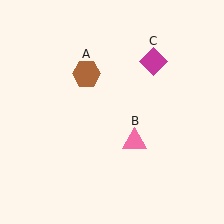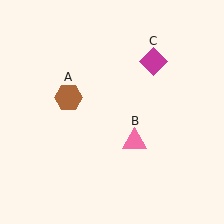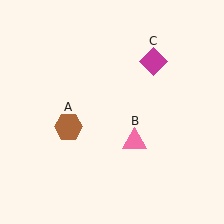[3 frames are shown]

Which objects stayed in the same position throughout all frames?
Pink triangle (object B) and magenta diamond (object C) remained stationary.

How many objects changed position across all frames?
1 object changed position: brown hexagon (object A).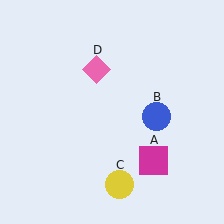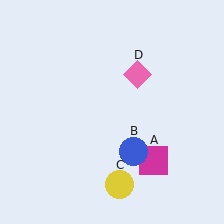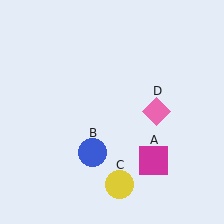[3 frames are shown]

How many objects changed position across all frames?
2 objects changed position: blue circle (object B), pink diamond (object D).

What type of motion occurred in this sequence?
The blue circle (object B), pink diamond (object D) rotated clockwise around the center of the scene.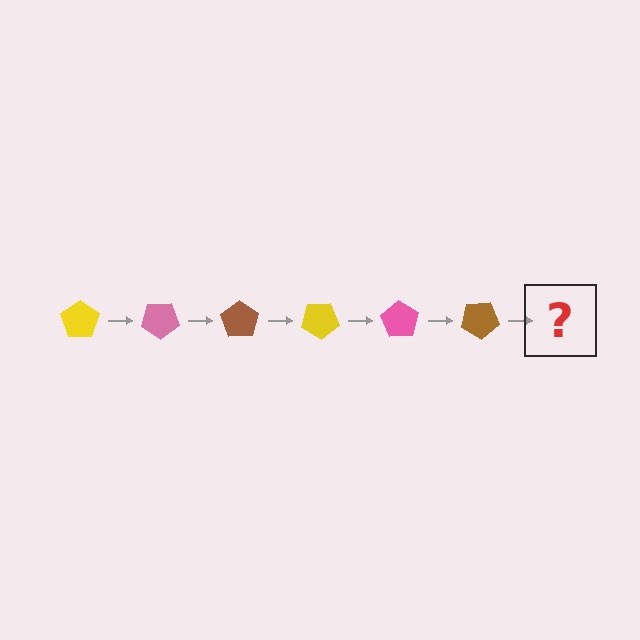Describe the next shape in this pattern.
It should be a yellow pentagon, rotated 210 degrees from the start.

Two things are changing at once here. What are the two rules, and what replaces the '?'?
The two rules are that it rotates 35 degrees each step and the color cycles through yellow, pink, and brown. The '?' should be a yellow pentagon, rotated 210 degrees from the start.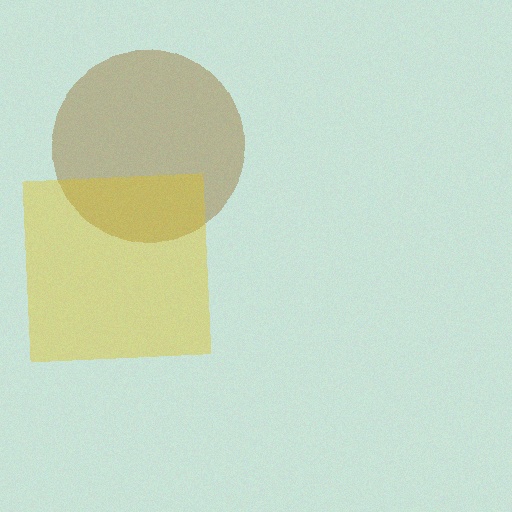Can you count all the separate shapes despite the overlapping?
Yes, there are 2 separate shapes.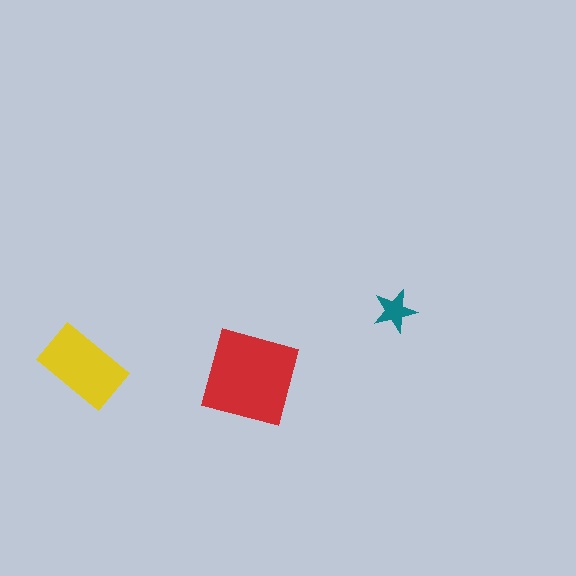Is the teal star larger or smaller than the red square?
Smaller.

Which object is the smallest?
The teal star.